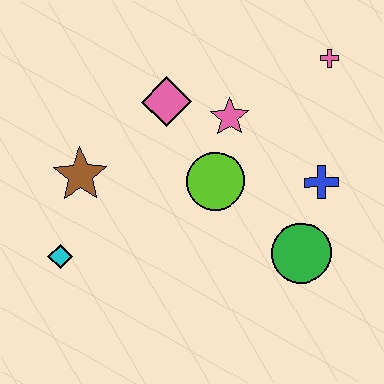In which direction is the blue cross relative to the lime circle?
The blue cross is to the right of the lime circle.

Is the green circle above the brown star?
No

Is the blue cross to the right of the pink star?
Yes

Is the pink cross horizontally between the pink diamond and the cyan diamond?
No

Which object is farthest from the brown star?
The pink cross is farthest from the brown star.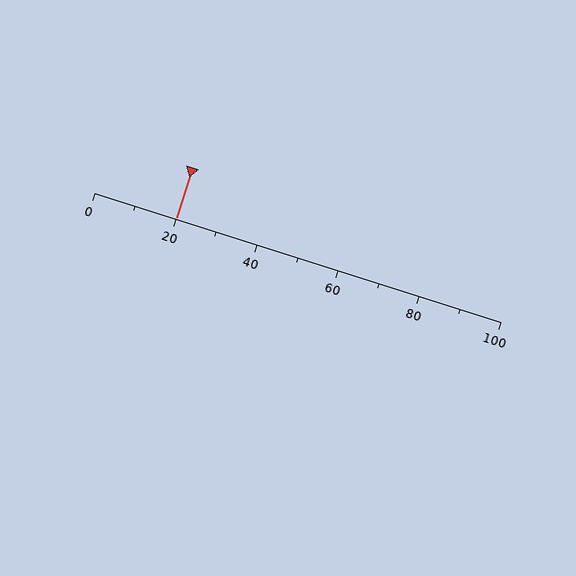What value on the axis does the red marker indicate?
The marker indicates approximately 20.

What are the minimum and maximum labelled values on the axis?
The axis runs from 0 to 100.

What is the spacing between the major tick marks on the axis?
The major ticks are spaced 20 apart.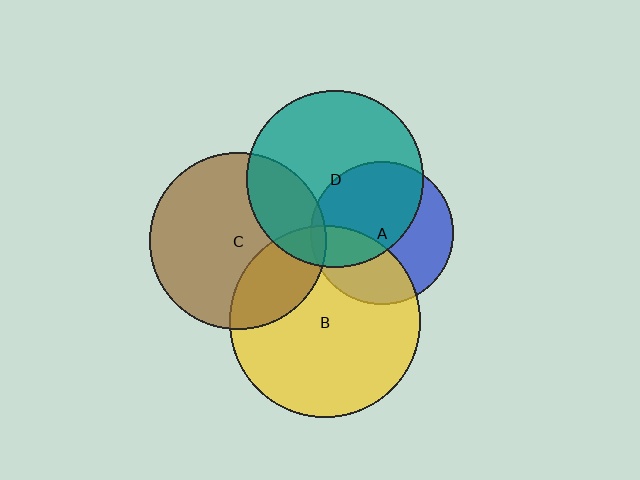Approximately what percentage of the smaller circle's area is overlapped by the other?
Approximately 15%.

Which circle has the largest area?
Circle B (yellow).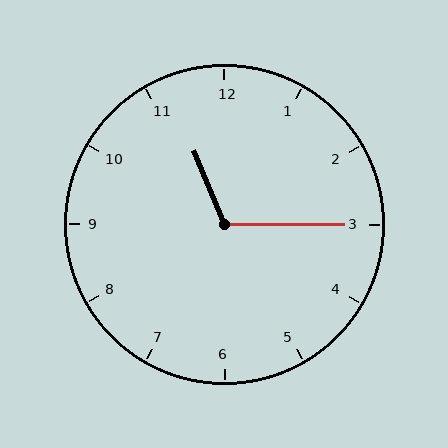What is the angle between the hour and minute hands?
Approximately 112 degrees.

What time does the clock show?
11:15.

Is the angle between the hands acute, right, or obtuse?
It is obtuse.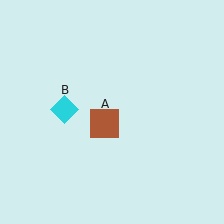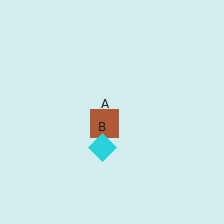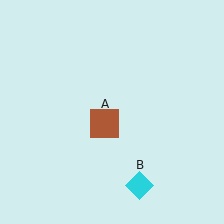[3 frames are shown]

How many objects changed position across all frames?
1 object changed position: cyan diamond (object B).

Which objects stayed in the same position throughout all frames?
Brown square (object A) remained stationary.